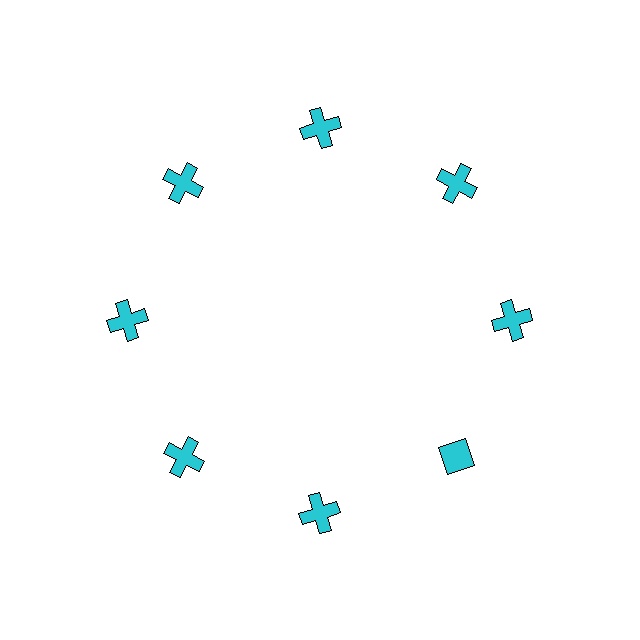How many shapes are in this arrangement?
There are 8 shapes arranged in a ring pattern.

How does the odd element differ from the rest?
It has a different shape: diamond instead of cross.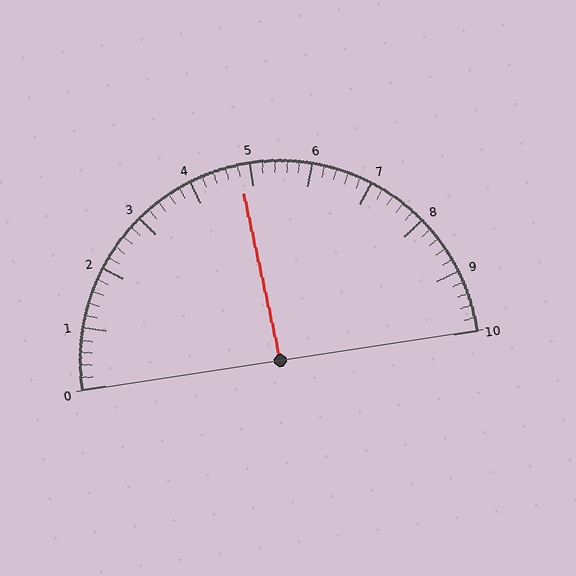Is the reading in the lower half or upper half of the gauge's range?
The reading is in the lower half of the range (0 to 10).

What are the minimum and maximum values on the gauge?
The gauge ranges from 0 to 10.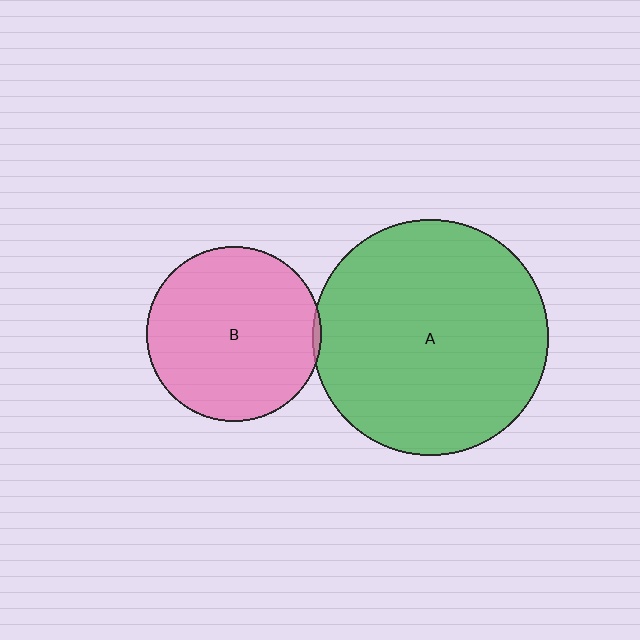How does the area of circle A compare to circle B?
Approximately 1.8 times.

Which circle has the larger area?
Circle A (green).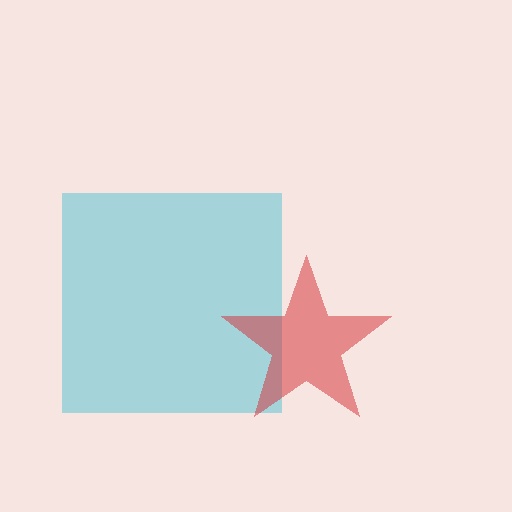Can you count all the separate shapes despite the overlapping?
Yes, there are 2 separate shapes.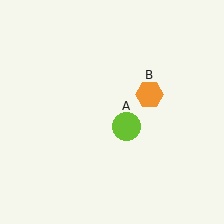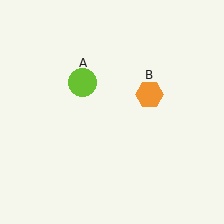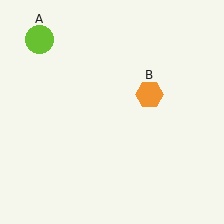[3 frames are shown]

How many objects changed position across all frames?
1 object changed position: lime circle (object A).